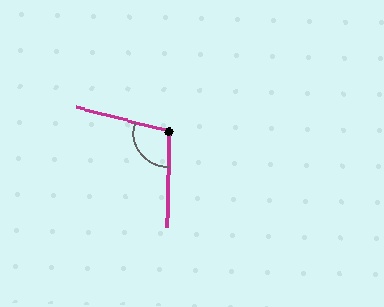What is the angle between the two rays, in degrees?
Approximately 104 degrees.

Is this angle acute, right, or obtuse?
It is obtuse.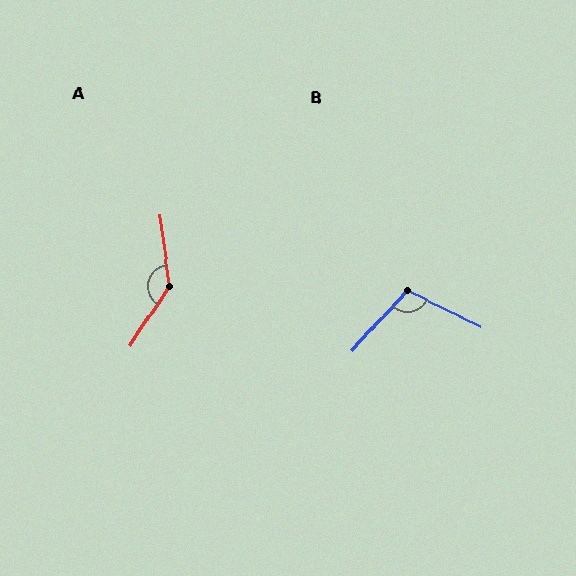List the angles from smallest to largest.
B (106°), A (139°).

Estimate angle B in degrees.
Approximately 106 degrees.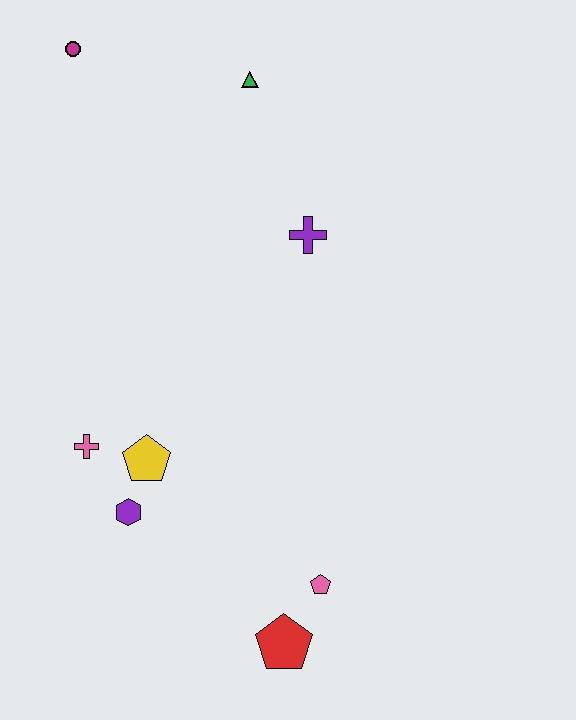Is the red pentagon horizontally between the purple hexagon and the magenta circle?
No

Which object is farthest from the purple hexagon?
The magenta circle is farthest from the purple hexagon.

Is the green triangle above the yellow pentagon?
Yes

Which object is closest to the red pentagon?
The pink pentagon is closest to the red pentagon.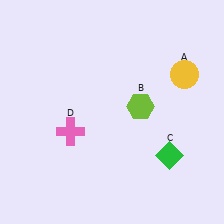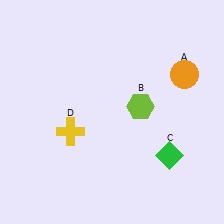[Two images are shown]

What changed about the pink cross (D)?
In Image 1, D is pink. In Image 2, it changed to yellow.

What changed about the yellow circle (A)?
In Image 1, A is yellow. In Image 2, it changed to orange.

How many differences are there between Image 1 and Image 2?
There are 2 differences between the two images.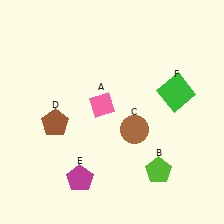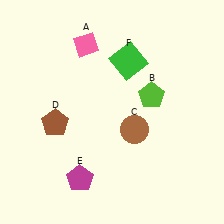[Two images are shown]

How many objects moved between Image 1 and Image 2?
3 objects moved between the two images.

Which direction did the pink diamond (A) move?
The pink diamond (A) moved up.